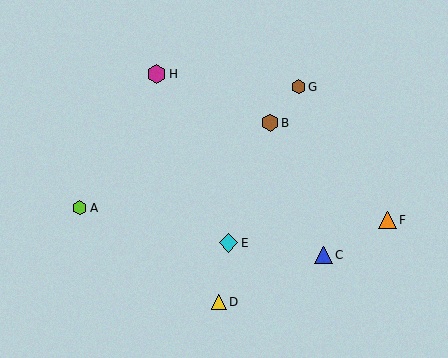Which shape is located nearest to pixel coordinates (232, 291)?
The yellow triangle (labeled D) at (219, 302) is nearest to that location.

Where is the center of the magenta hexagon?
The center of the magenta hexagon is at (157, 74).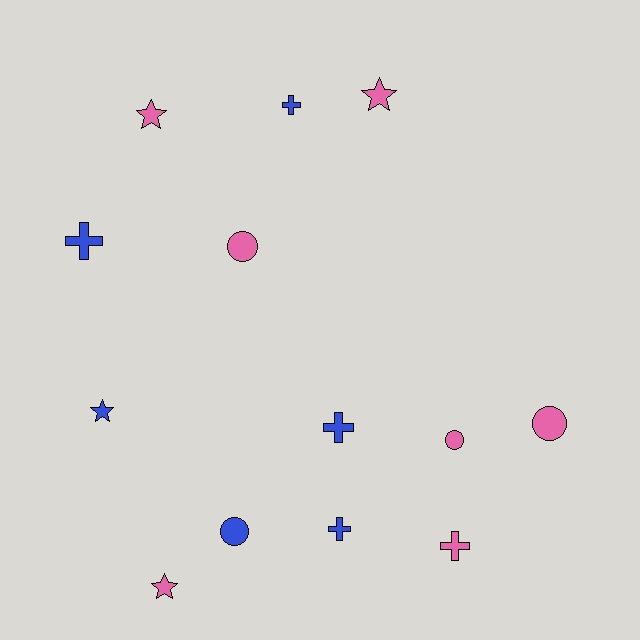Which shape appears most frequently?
Cross, with 5 objects.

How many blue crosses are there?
There are 4 blue crosses.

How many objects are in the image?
There are 13 objects.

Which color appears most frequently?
Pink, with 7 objects.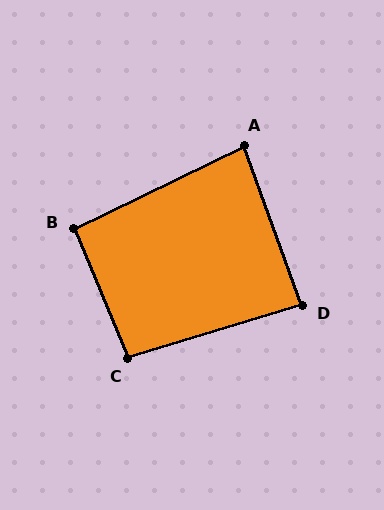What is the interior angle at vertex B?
Approximately 93 degrees (approximately right).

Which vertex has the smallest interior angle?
A, at approximately 84 degrees.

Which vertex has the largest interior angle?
C, at approximately 96 degrees.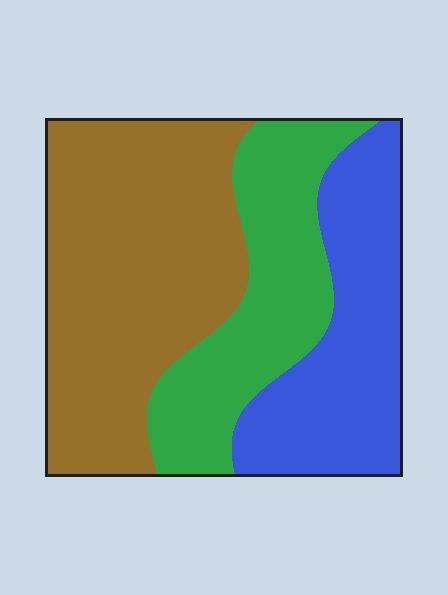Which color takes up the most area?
Brown, at roughly 45%.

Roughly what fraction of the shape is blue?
Blue covers 28% of the shape.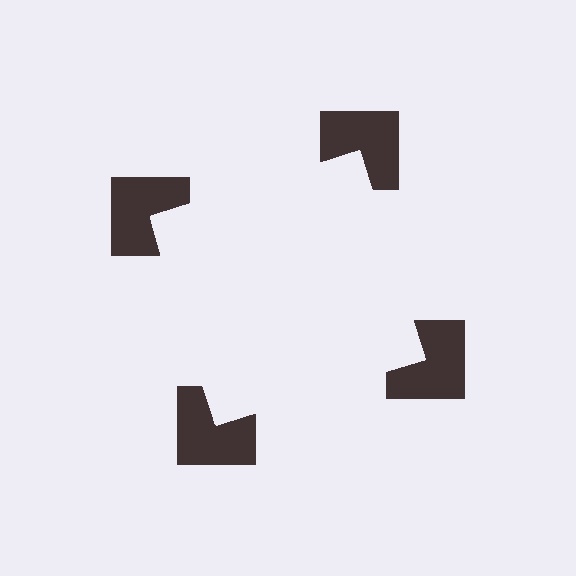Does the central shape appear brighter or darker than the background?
It typically appears slightly brighter than the background, even though no actual brightness change is drawn.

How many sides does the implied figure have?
4 sides.